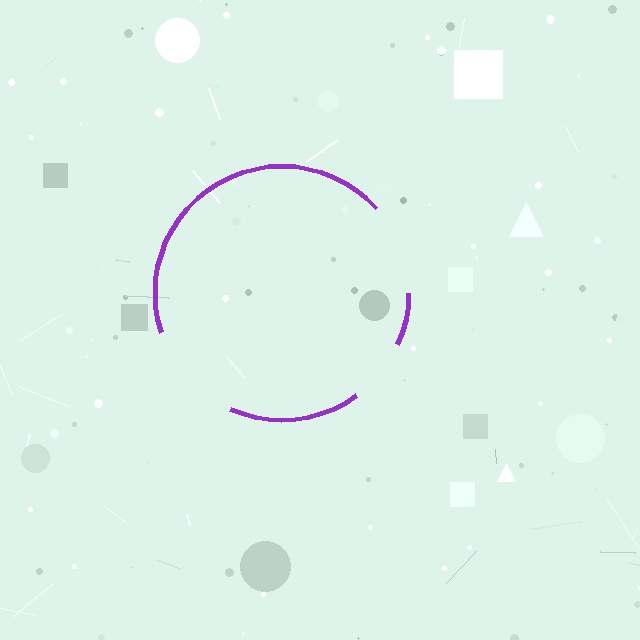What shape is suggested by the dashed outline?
The dashed outline suggests a circle.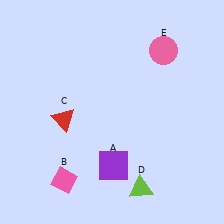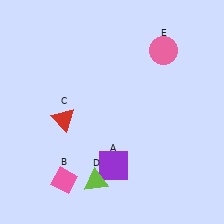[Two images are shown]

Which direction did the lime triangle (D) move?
The lime triangle (D) moved left.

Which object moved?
The lime triangle (D) moved left.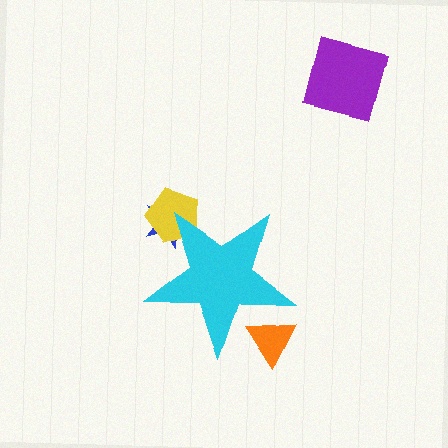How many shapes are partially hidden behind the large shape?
3 shapes are partially hidden.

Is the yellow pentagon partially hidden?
Yes, the yellow pentagon is partially hidden behind the cyan star.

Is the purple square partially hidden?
No, the purple square is fully visible.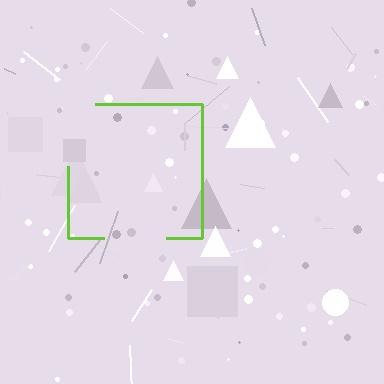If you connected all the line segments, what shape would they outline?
They would outline a square.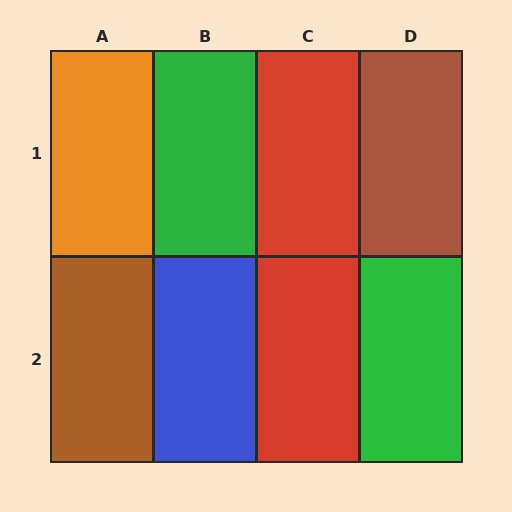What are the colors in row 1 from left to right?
Orange, green, red, brown.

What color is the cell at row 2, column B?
Blue.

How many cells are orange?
1 cell is orange.